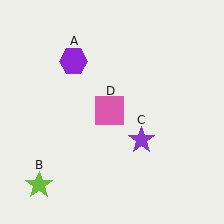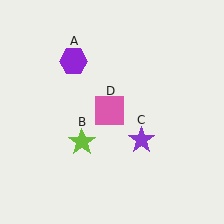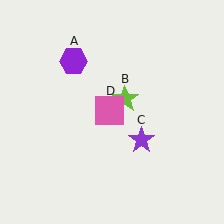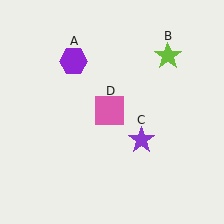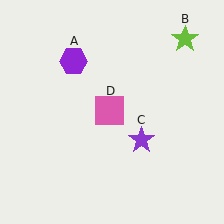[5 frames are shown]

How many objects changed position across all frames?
1 object changed position: lime star (object B).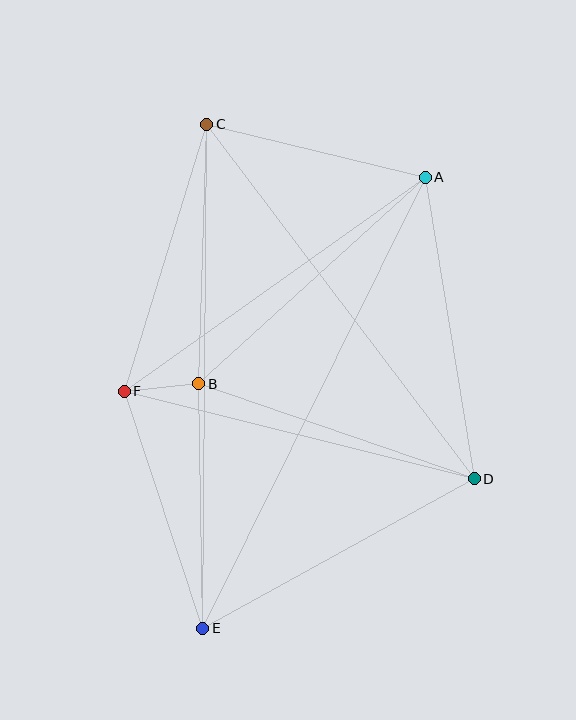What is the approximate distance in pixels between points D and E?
The distance between D and E is approximately 310 pixels.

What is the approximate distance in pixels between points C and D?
The distance between C and D is approximately 444 pixels.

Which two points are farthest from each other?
Points C and E are farthest from each other.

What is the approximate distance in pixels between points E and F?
The distance between E and F is approximately 250 pixels.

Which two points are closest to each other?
Points B and F are closest to each other.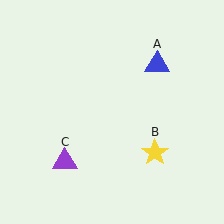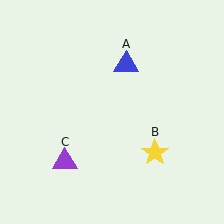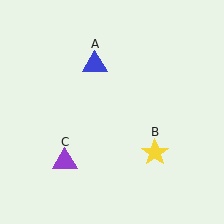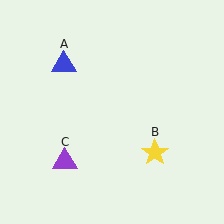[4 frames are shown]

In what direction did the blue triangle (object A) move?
The blue triangle (object A) moved left.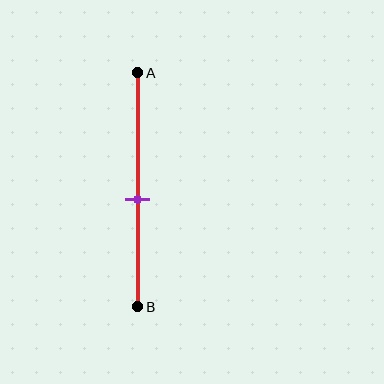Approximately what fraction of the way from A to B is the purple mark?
The purple mark is approximately 55% of the way from A to B.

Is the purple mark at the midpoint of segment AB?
No, the mark is at about 55% from A, not at the 50% midpoint.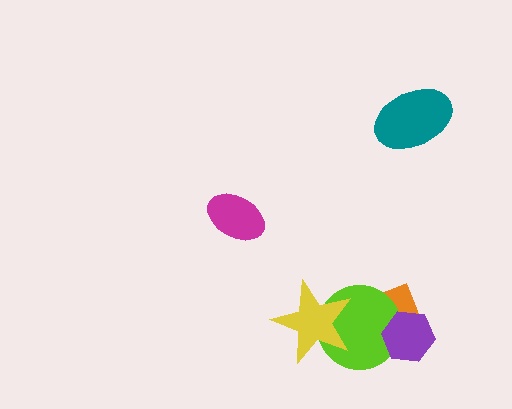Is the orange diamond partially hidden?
Yes, it is partially covered by another shape.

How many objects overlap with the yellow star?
1 object overlaps with the yellow star.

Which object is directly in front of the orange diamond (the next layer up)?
The lime circle is directly in front of the orange diamond.